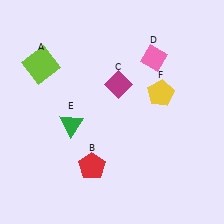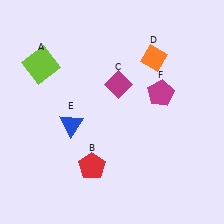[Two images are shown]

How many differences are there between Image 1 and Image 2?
There are 3 differences between the two images.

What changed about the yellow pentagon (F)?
In Image 1, F is yellow. In Image 2, it changed to magenta.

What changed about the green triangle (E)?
In Image 1, E is green. In Image 2, it changed to blue.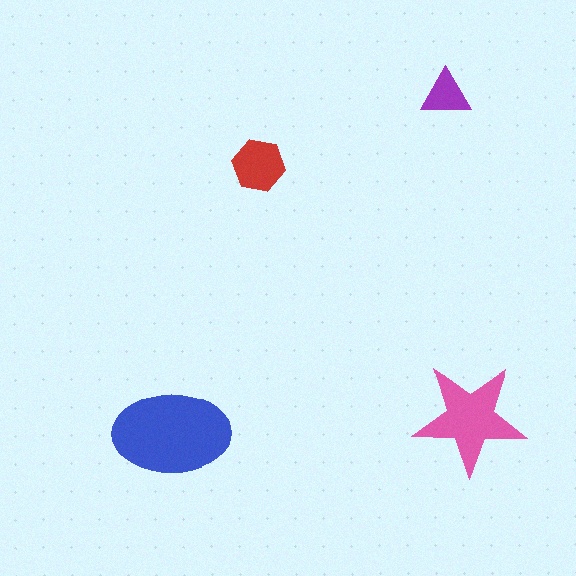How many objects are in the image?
There are 4 objects in the image.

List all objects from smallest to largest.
The purple triangle, the red hexagon, the pink star, the blue ellipse.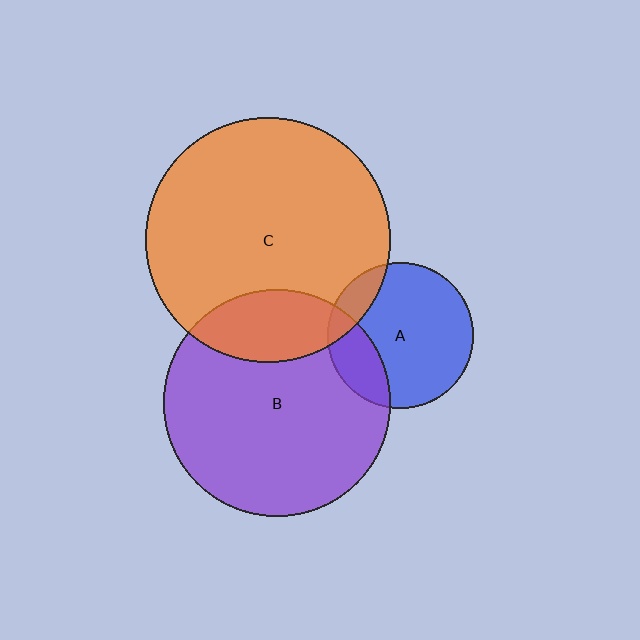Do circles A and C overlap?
Yes.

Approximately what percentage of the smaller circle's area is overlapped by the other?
Approximately 15%.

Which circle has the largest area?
Circle C (orange).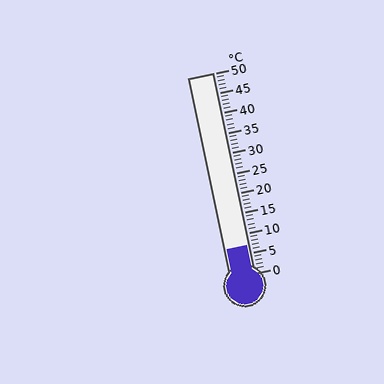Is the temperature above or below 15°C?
The temperature is below 15°C.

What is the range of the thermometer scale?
The thermometer scale ranges from 0°C to 50°C.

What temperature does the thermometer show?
The thermometer shows approximately 7°C.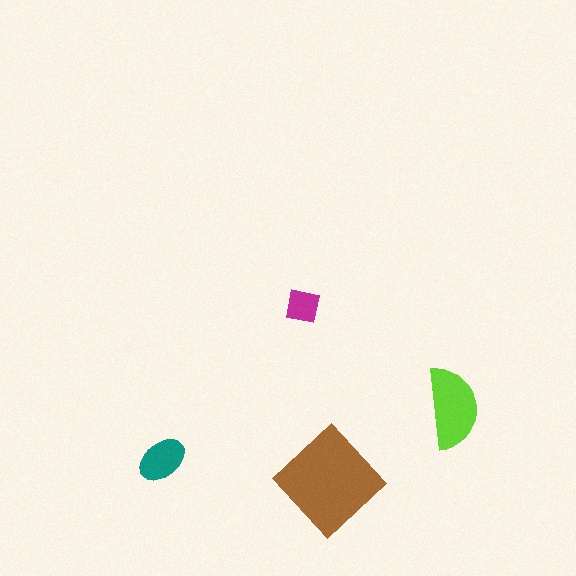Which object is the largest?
The brown diamond.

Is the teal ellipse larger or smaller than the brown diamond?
Smaller.